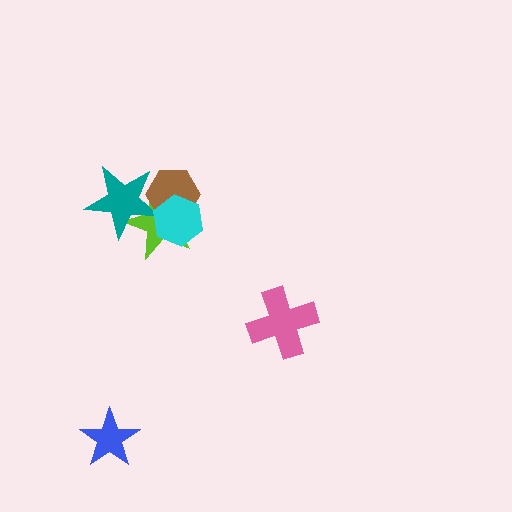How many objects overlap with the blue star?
0 objects overlap with the blue star.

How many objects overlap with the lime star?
3 objects overlap with the lime star.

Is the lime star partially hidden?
Yes, it is partially covered by another shape.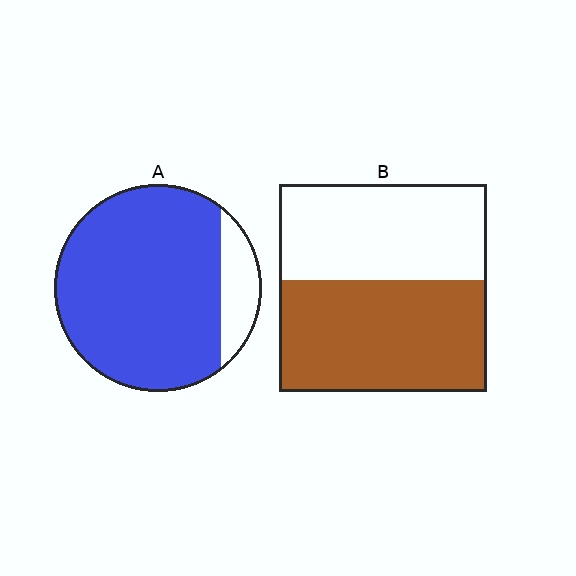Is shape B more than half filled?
Roughly half.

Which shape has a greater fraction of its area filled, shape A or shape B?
Shape A.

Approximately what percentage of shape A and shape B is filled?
A is approximately 85% and B is approximately 55%.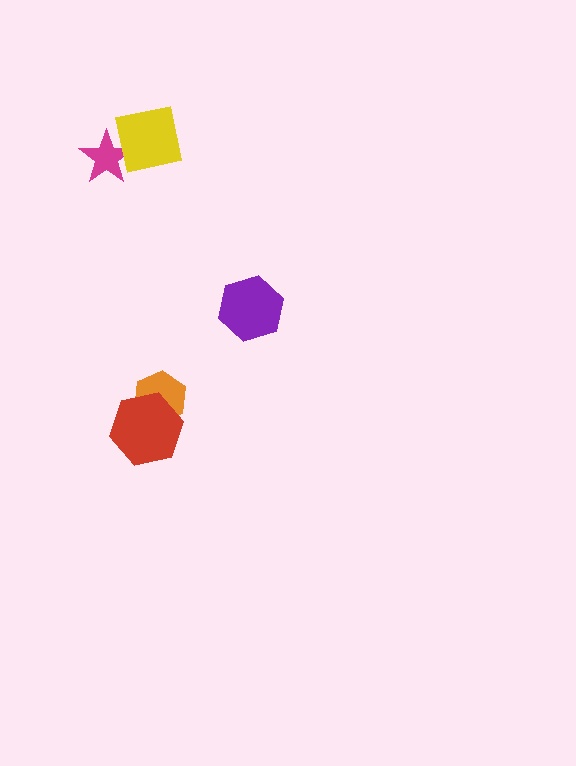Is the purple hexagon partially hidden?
No, no other shape covers it.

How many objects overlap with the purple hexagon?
0 objects overlap with the purple hexagon.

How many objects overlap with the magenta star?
1 object overlaps with the magenta star.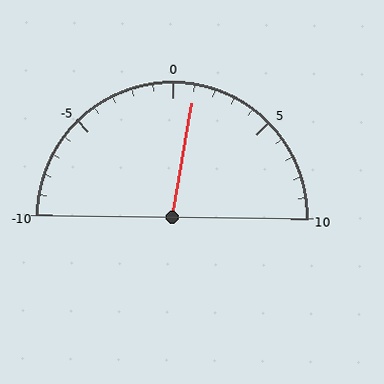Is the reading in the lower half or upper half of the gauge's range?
The reading is in the upper half of the range (-10 to 10).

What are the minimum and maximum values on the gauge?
The gauge ranges from -10 to 10.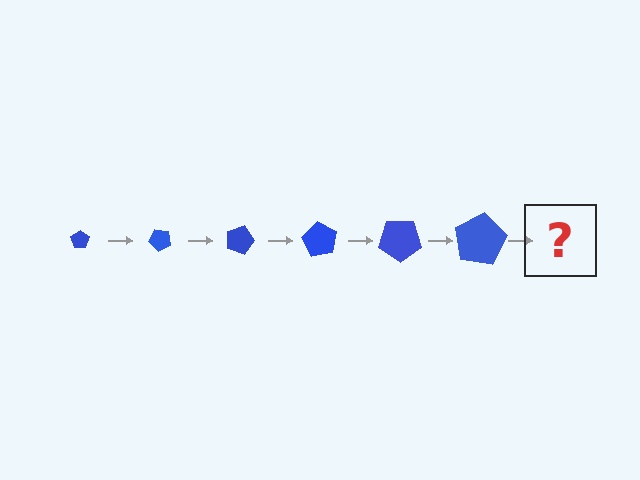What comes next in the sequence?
The next element should be a pentagon, larger than the previous one and rotated 270 degrees from the start.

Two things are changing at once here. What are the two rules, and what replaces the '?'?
The two rules are that the pentagon grows larger each step and it rotates 45 degrees each step. The '?' should be a pentagon, larger than the previous one and rotated 270 degrees from the start.